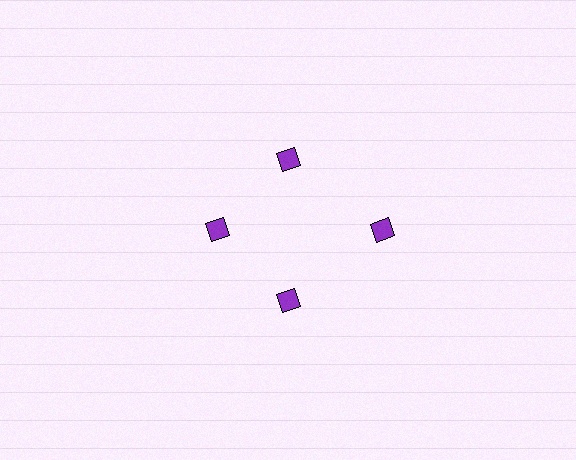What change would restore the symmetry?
The symmetry would be restored by moving it inward, back onto the ring so that all 4 diamonds sit at equal angles and equal distance from the center.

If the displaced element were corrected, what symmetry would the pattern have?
It would have 4-fold rotational symmetry — the pattern would map onto itself every 90 degrees.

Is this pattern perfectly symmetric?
No. The 4 purple diamonds are arranged in a ring, but one element near the 3 o'clock position is pushed outward from the center, breaking the 4-fold rotational symmetry.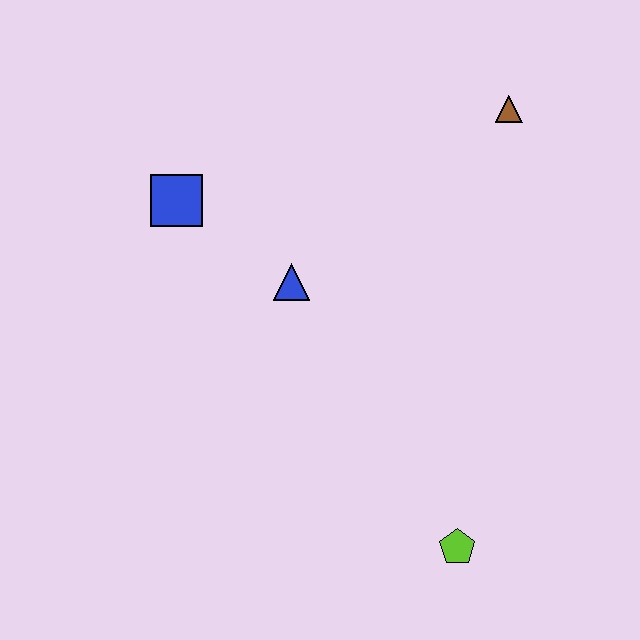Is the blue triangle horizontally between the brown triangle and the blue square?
Yes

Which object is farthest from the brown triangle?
The lime pentagon is farthest from the brown triangle.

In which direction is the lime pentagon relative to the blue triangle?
The lime pentagon is below the blue triangle.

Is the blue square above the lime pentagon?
Yes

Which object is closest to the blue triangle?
The blue square is closest to the blue triangle.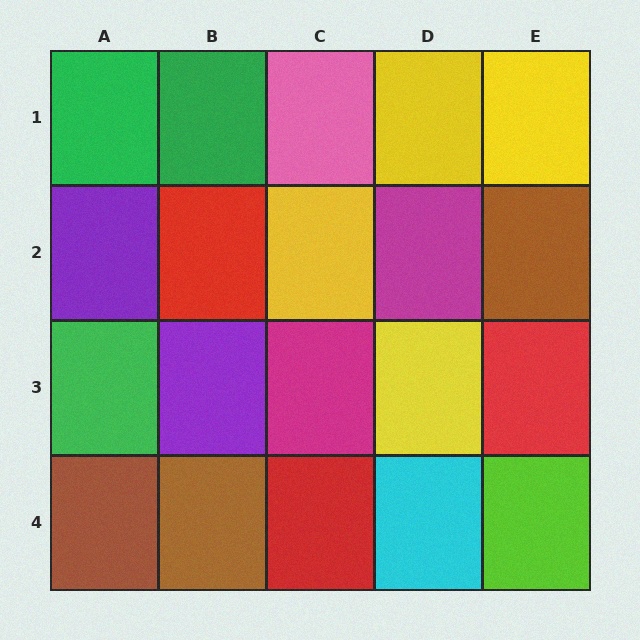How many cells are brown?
3 cells are brown.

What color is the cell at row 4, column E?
Lime.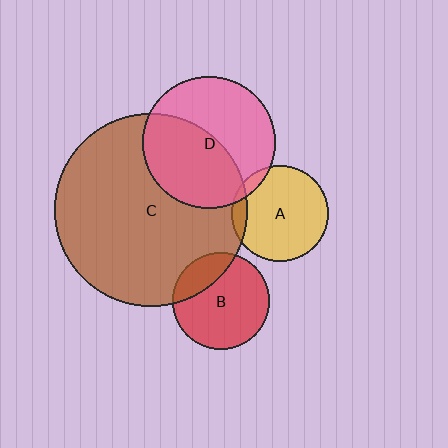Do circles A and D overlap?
Yes.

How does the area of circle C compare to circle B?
Approximately 4.0 times.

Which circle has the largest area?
Circle C (brown).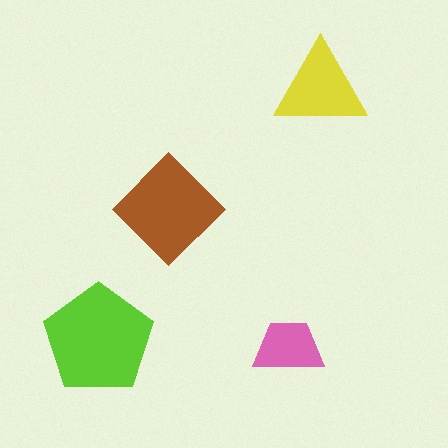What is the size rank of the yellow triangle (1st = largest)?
3rd.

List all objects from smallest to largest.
The pink trapezoid, the yellow triangle, the brown diamond, the lime pentagon.